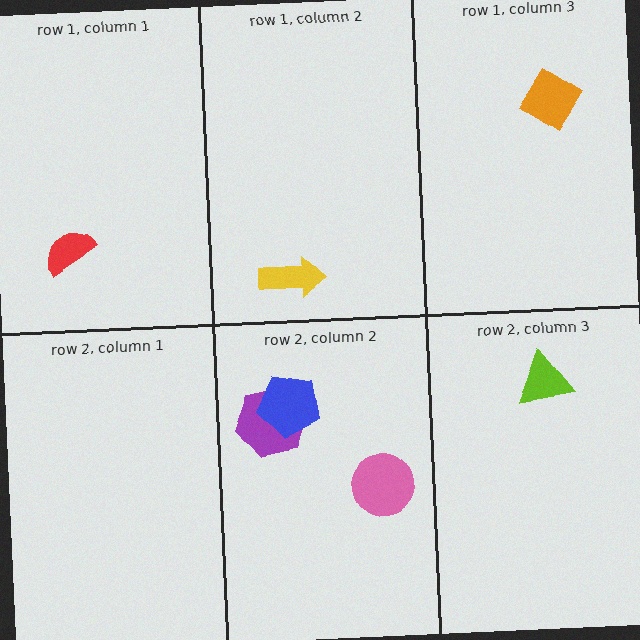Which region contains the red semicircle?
The row 1, column 1 region.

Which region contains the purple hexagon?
The row 2, column 2 region.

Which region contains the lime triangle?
The row 2, column 3 region.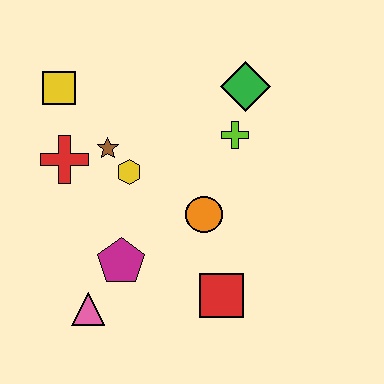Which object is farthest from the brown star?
The red square is farthest from the brown star.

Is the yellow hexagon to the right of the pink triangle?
Yes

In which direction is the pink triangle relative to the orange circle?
The pink triangle is to the left of the orange circle.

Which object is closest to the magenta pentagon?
The pink triangle is closest to the magenta pentagon.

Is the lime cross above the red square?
Yes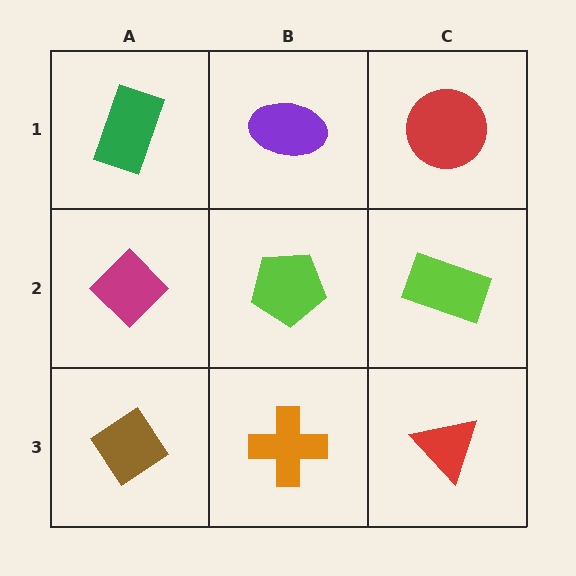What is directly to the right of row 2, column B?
A lime rectangle.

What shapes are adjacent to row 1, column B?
A lime pentagon (row 2, column B), a green rectangle (row 1, column A), a red circle (row 1, column C).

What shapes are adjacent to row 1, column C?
A lime rectangle (row 2, column C), a purple ellipse (row 1, column B).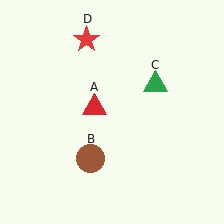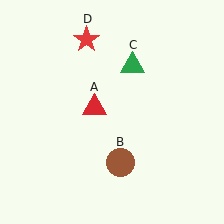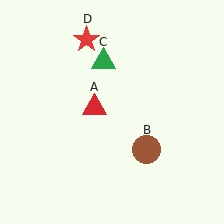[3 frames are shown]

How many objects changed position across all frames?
2 objects changed position: brown circle (object B), green triangle (object C).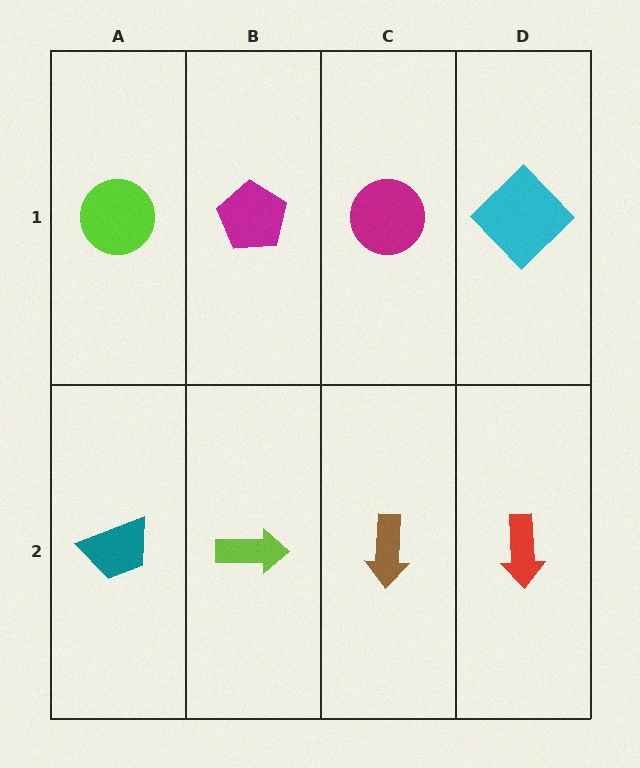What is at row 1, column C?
A magenta circle.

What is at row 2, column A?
A teal trapezoid.